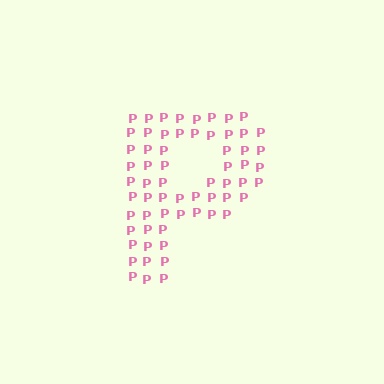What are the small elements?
The small elements are letter P's.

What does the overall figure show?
The overall figure shows the letter P.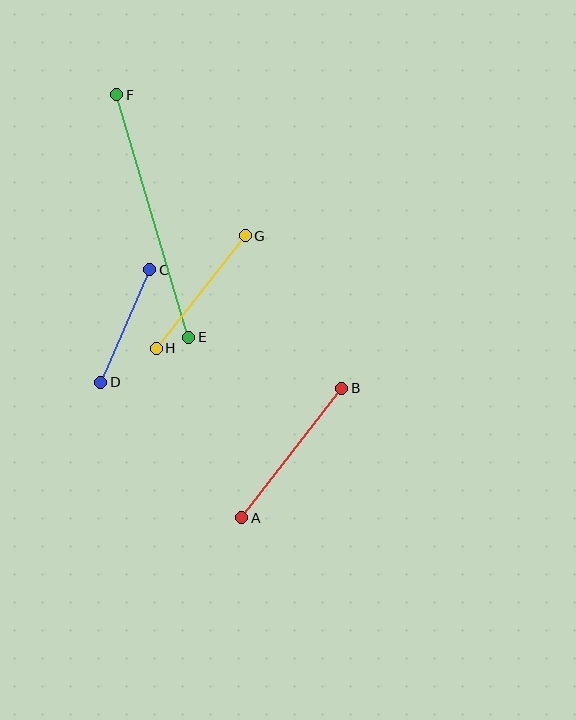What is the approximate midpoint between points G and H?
The midpoint is at approximately (201, 292) pixels.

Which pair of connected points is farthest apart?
Points E and F are farthest apart.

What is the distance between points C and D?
The distance is approximately 123 pixels.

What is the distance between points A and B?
The distance is approximately 164 pixels.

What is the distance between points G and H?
The distance is approximately 143 pixels.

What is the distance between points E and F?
The distance is approximately 253 pixels.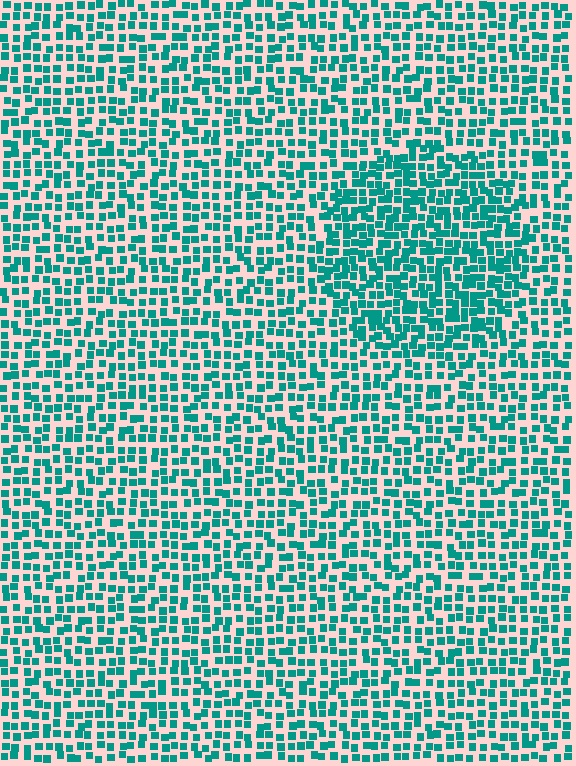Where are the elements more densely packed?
The elements are more densely packed inside the circle boundary.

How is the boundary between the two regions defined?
The boundary is defined by a change in element density (approximately 1.5x ratio). All elements are the same color, size, and shape.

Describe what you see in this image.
The image contains small teal elements arranged at two different densities. A circle-shaped region is visible where the elements are more densely packed than the surrounding area.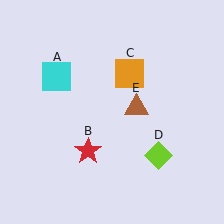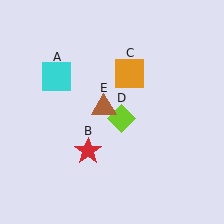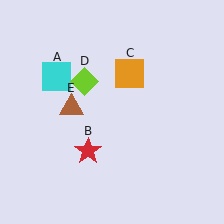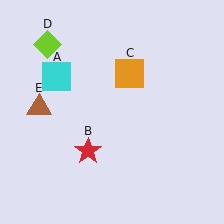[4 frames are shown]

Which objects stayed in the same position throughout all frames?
Cyan square (object A) and red star (object B) and orange square (object C) remained stationary.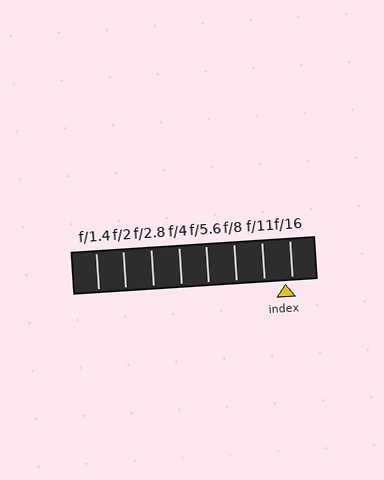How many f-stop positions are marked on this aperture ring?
There are 8 f-stop positions marked.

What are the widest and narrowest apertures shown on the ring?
The widest aperture shown is f/1.4 and the narrowest is f/16.